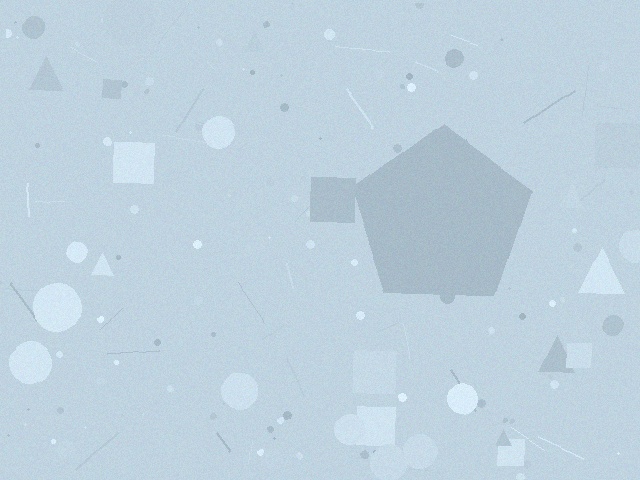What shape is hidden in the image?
A pentagon is hidden in the image.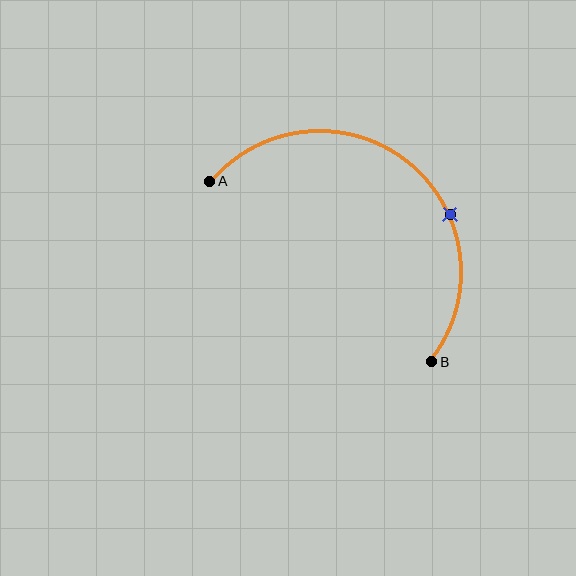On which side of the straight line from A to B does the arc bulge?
The arc bulges above and to the right of the straight line connecting A and B.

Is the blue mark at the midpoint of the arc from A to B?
No. The blue mark lies on the arc but is closer to endpoint B. The arc midpoint would be at the point on the curve equidistant along the arc from both A and B.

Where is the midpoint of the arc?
The arc midpoint is the point on the curve farthest from the straight line joining A and B. It sits above and to the right of that line.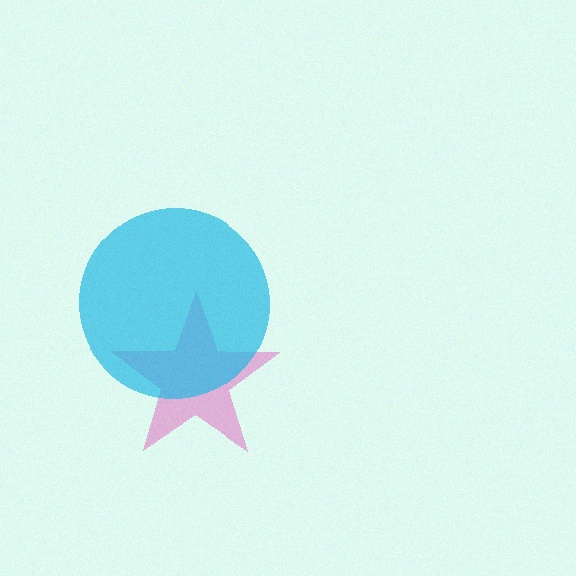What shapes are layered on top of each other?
The layered shapes are: a pink star, a cyan circle.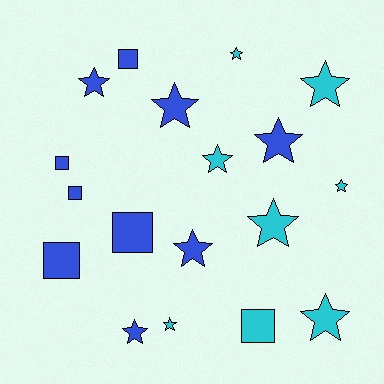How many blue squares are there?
There are 5 blue squares.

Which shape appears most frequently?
Star, with 12 objects.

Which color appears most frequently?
Blue, with 10 objects.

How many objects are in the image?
There are 18 objects.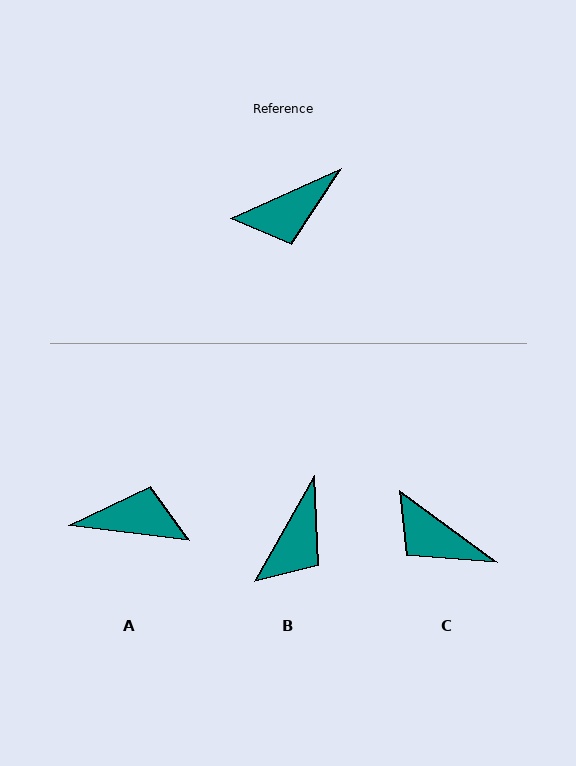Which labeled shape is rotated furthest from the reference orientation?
A, about 148 degrees away.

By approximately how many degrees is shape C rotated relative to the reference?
Approximately 61 degrees clockwise.